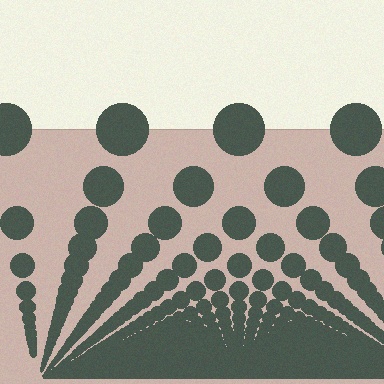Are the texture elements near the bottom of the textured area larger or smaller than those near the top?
Smaller. The gradient is inverted — elements near the bottom are smaller and denser.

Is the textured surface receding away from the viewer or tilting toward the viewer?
The surface appears to tilt toward the viewer. Texture elements get larger and sparser toward the top.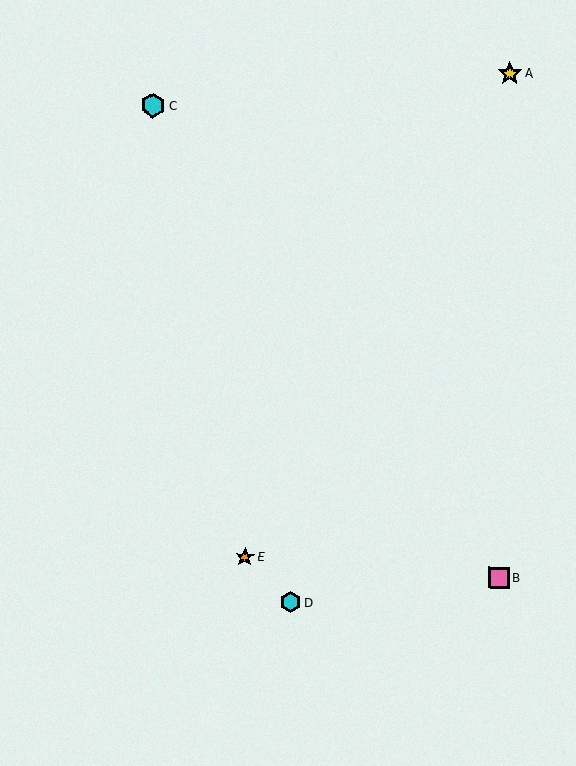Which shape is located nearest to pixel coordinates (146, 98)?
The cyan hexagon (labeled C) at (153, 105) is nearest to that location.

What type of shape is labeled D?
Shape D is a cyan hexagon.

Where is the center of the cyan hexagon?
The center of the cyan hexagon is at (153, 105).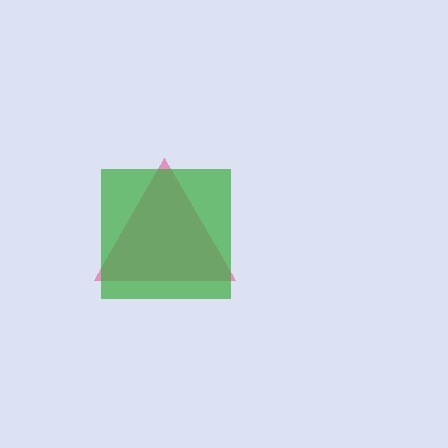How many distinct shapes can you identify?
There are 2 distinct shapes: a pink triangle, a green square.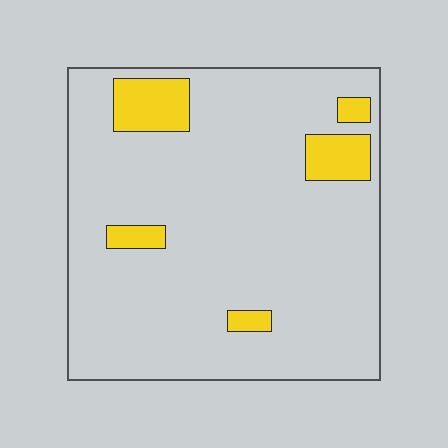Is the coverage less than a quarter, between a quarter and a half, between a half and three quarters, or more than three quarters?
Less than a quarter.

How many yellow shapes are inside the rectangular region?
5.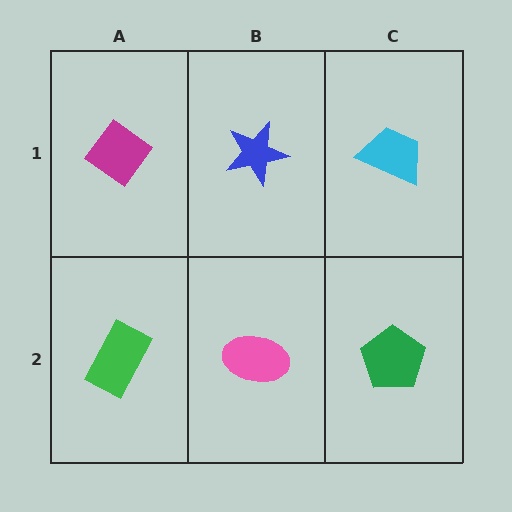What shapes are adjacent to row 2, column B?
A blue star (row 1, column B), a green rectangle (row 2, column A), a green pentagon (row 2, column C).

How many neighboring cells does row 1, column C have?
2.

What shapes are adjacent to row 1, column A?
A green rectangle (row 2, column A), a blue star (row 1, column B).